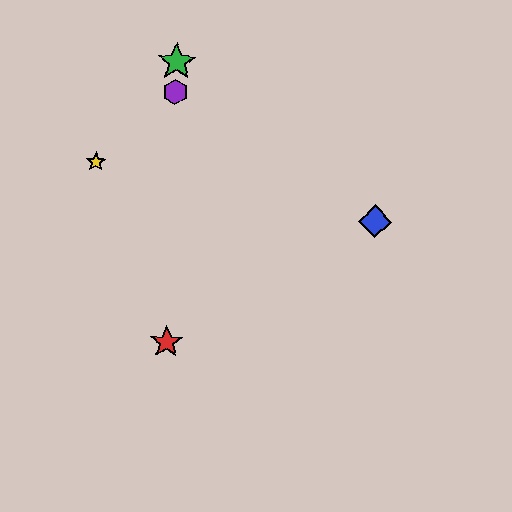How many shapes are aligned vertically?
3 shapes (the red star, the green star, the purple hexagon) are aligned vertically.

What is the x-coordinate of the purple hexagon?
The purple hexagon is at x≈176.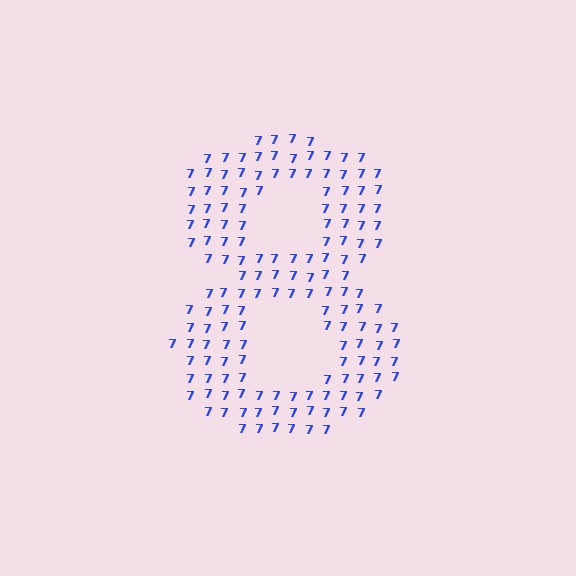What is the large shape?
The large shape is the digit 8.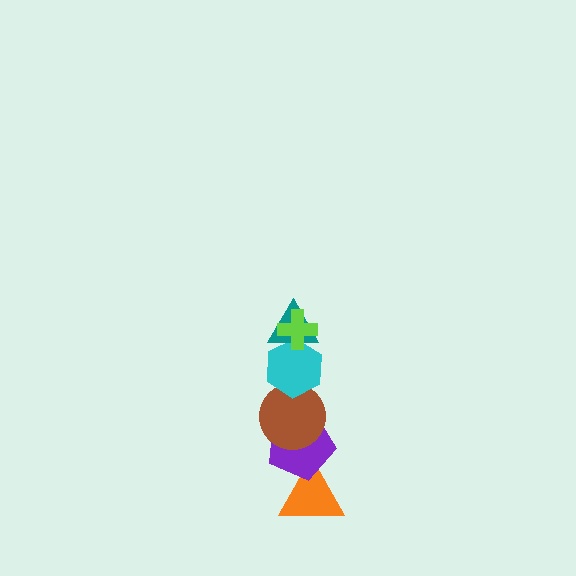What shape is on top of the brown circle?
The cyan hexagon is on top of the brown circle.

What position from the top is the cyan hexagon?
The cyan hexagon is 3rd from the top.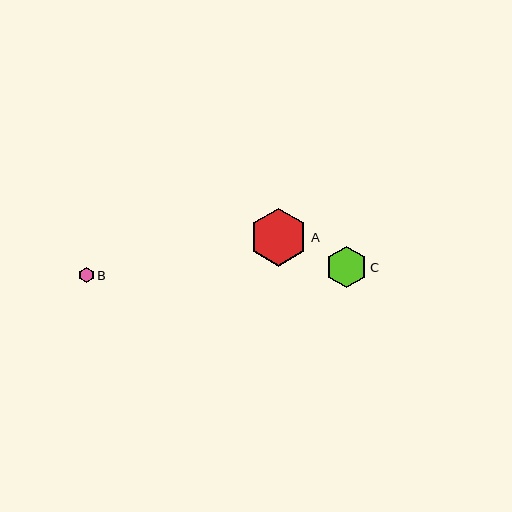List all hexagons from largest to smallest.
From largest to smallest: A, C, B.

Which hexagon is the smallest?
Hexagon B is the smallest with a size of approximately 16 pixels.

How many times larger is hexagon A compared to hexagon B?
Hexagon A is approximately 3.7 times the size of hexagon B.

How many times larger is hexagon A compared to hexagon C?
Hexagon A is approximately 1.4 times the size of hexagon C.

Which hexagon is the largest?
Hexagon A is the largest with a size of approximately 58 pixels.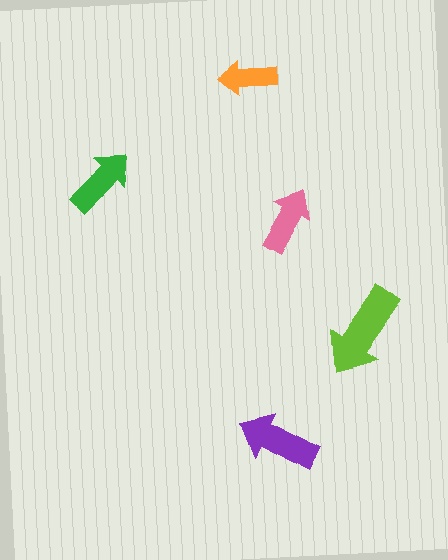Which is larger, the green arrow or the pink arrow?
The green one.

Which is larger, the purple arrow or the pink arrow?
The purple one.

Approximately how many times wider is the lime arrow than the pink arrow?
About 1.5 times wider.